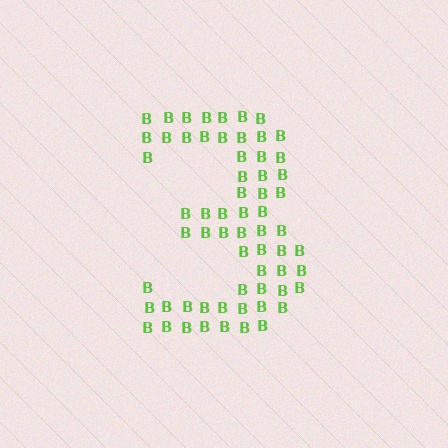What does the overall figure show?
The overall figure shows the digit 3.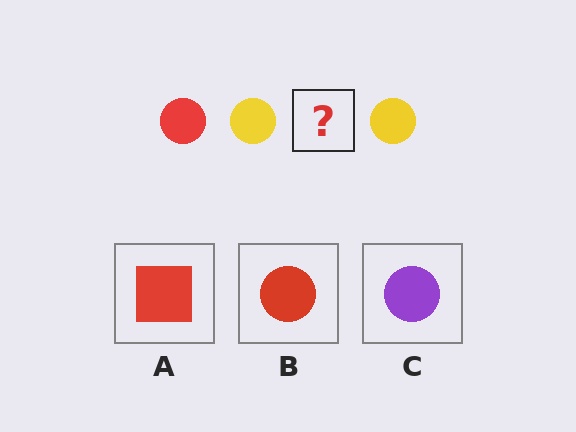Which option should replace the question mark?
Option B.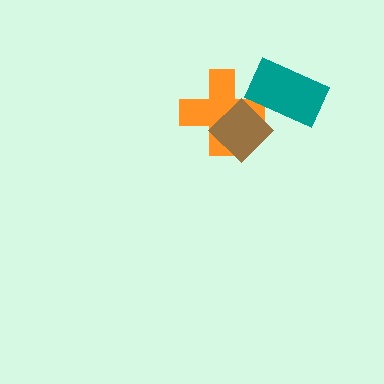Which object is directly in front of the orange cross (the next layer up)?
The brown diamond is directly in front of the orange cross.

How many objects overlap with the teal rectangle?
2 objects overlap with the teal rectangle.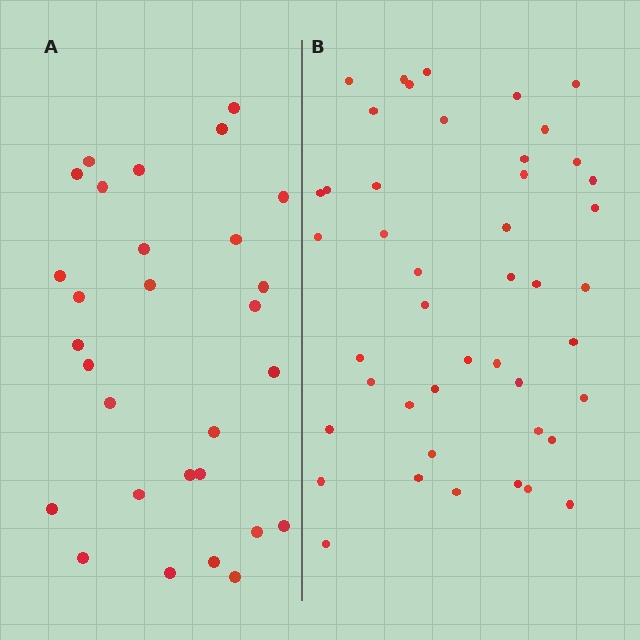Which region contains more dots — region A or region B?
Region B (the right region) has more dots.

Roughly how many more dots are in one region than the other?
Region B has approximately 15 more dots than region A.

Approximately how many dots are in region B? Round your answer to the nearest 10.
About 40 dots. (The exact count is 45, which rounds to 40.)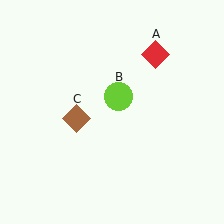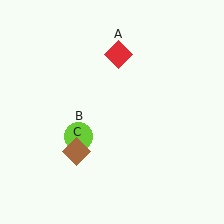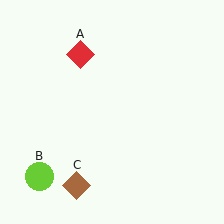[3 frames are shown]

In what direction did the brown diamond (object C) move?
The brown diamond (object C) moved down.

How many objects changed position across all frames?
3 objects changed position: red diamond (object A), lime circle (object B), brown diamond (object C).